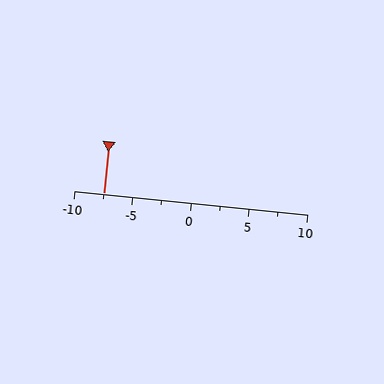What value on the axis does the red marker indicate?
The marker indicates approximately -7.5.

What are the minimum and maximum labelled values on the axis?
The axis runs from -10 to 10.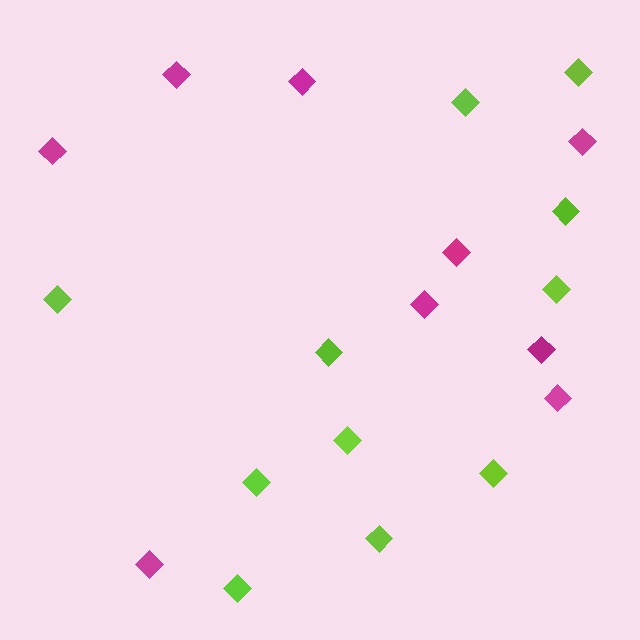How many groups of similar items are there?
There are 2 groups: one group of lime diamonds (11) and one group of magenta diamonds (9).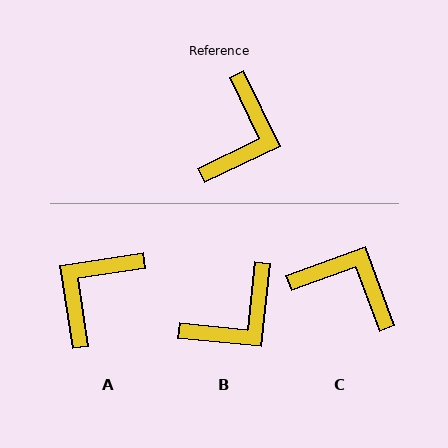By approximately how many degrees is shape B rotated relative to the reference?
Approximately 32 degrees clockwise.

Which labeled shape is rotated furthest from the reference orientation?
A, about 163 degrees away.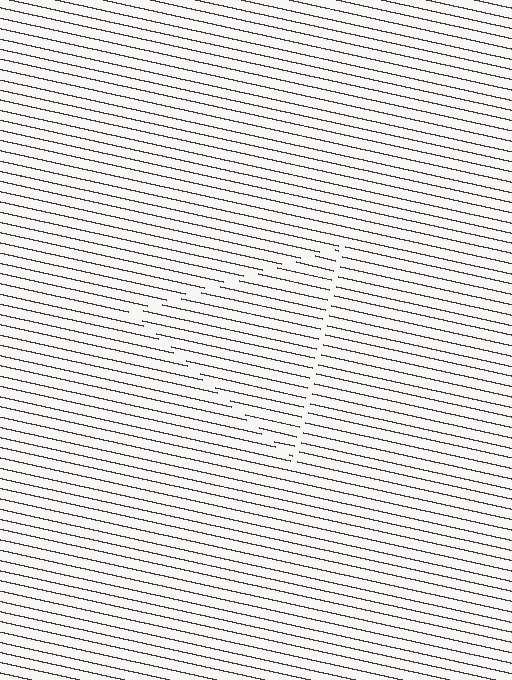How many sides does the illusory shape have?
3 sides — the line-ends trace a triangle.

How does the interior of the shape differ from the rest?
The interior of the shape contains the same grating, shifted by half a period — the contour is defined by the phase discontinuity where line-ends from the inner and outer gratings abut.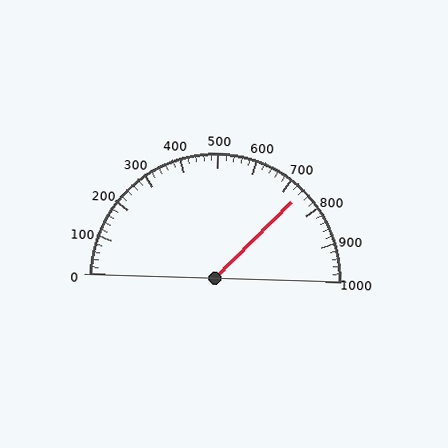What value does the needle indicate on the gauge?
The needle indicates approximately 740.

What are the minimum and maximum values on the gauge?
The gauge ranges from 0 to 1000.